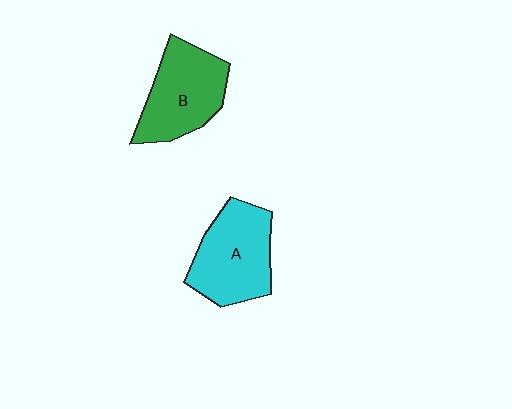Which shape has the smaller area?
Shape B (green).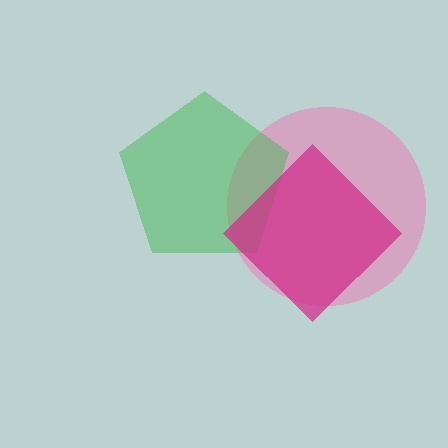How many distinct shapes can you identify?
There are 3 distinct shapes: a pink circle, a green pentagon, a magenta diamond.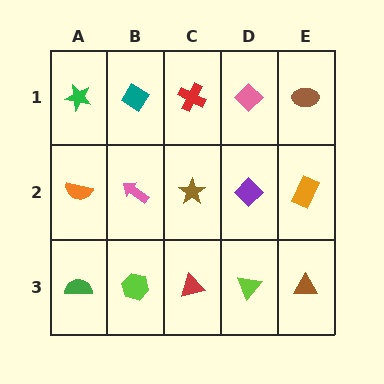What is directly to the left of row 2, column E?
A purple diamond.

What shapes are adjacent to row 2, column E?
A brown ellipse (row 1, column E), a brown triangle (row 3, column E), a purple diamond (row 2, column D).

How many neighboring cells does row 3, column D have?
3.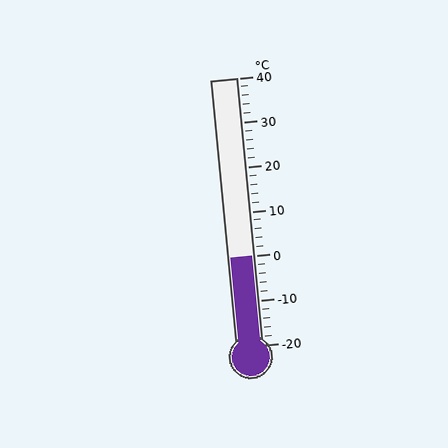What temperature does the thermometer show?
The thermometer shows approximately 0°C.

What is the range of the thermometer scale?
The thermometer scale ranges from -20°C to 40°C.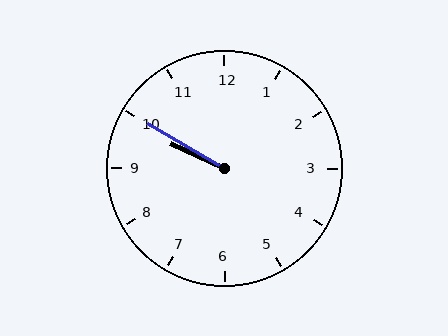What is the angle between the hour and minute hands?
Approximately 5 degrees.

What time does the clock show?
9:50.